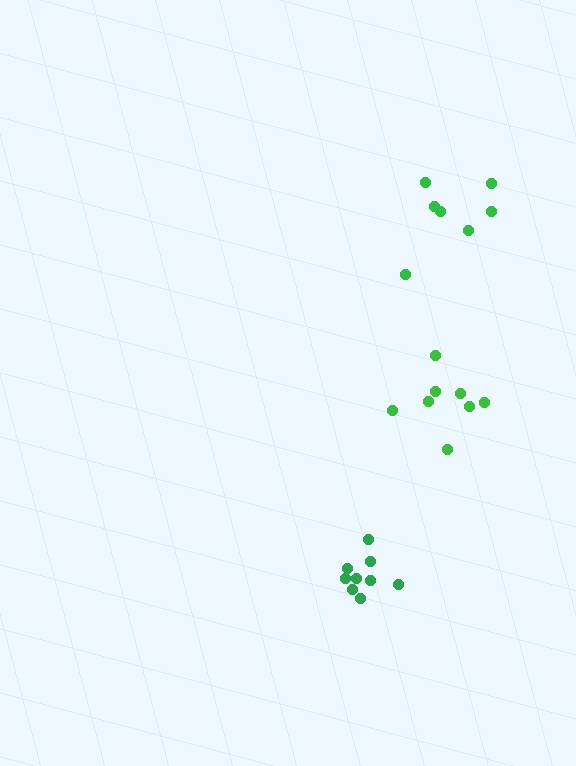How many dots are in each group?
Group 1: 9 dots, Group 2: 8 dots, Group 3: 7 dots (24 total).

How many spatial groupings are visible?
There are 3 spatial groupings.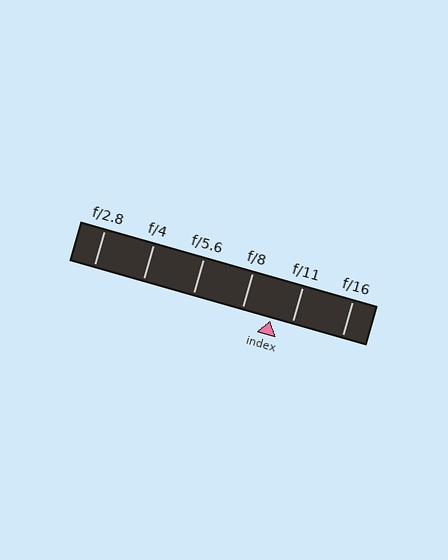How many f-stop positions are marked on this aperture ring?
There are 6 f-stop positions marked.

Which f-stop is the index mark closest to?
The index mark is closest to f/11.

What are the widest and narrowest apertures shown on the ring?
The widest aperture shown is f/2.8 and the narrowest is f/16.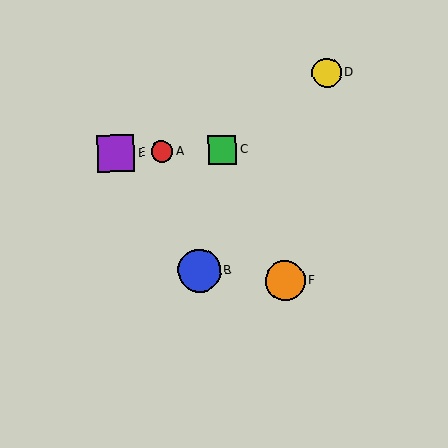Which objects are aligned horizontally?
Objects A, C, E are aligned horizontally.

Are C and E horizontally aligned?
Yes, both are at y≈150.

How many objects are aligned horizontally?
3 objects (A, C, E) are aligned horizontally.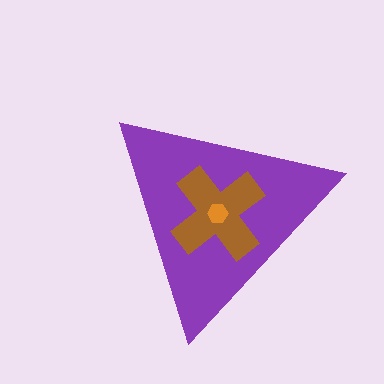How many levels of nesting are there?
3.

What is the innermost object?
The orange hexagon.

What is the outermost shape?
The purple triangle.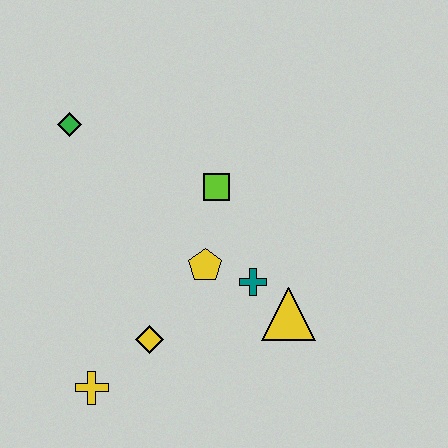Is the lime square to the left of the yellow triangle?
Yes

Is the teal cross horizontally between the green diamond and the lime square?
No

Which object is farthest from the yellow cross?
The green diamond is farthest from the yellow cross.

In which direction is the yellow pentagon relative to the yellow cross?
The yellow pentagon is above the yellow cross.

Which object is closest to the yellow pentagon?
The teal cross is closest to the yellow pentagon.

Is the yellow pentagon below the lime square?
Yes